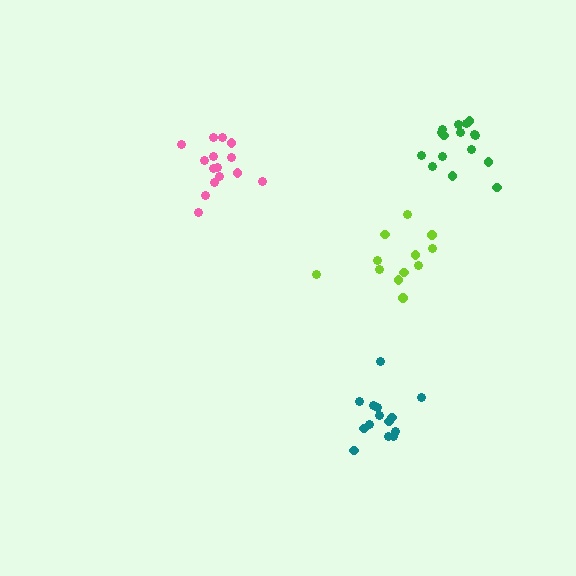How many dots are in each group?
Group 1: 16 dots, Group 2: 12 dots, Group 3: 15 dots, Group 4: 14 dots (57 total).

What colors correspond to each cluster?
The clusters are colored: green, lime, pink, teal.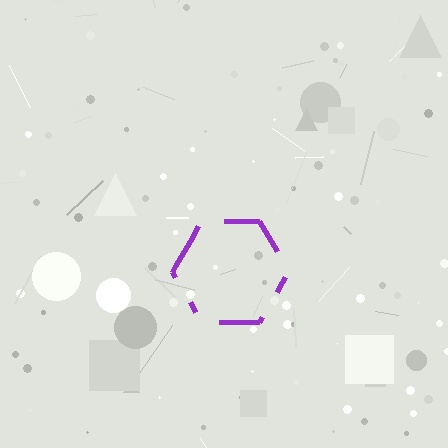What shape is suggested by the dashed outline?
The dashed outline suggests a hexagon.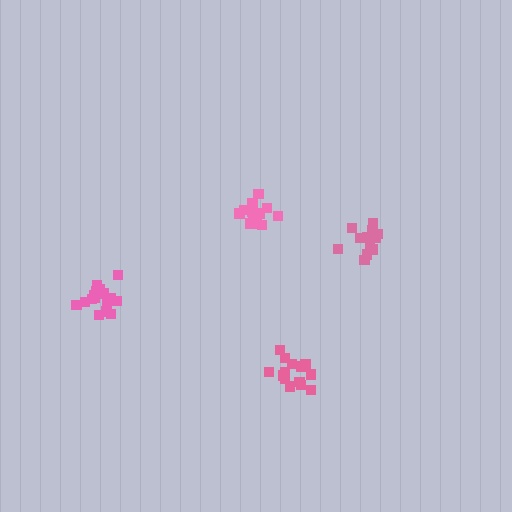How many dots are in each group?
Group 1: 17 dots, Group 2: 14 dots, Group 3: 14 dots, Group 4: 14 dots (59 total).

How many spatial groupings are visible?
There are 4 spatial groupings.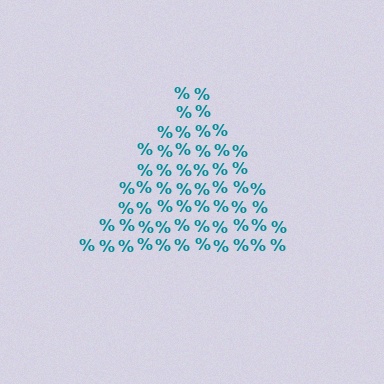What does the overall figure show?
The overall figure shows a triangle.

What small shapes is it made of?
It is made of small percent signs.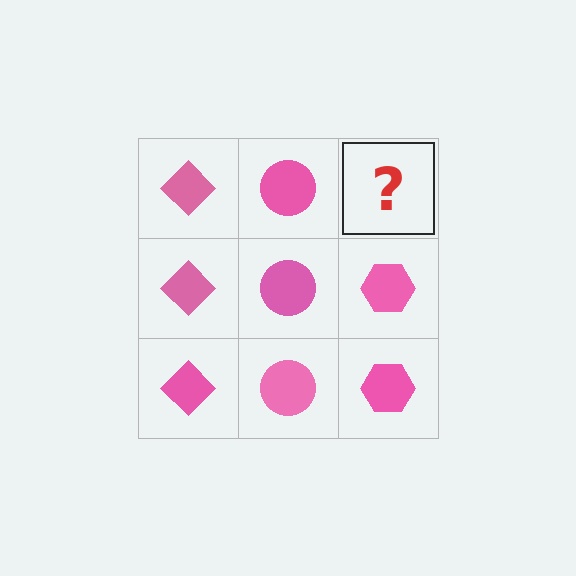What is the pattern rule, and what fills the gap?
The rule is that each column has a consistent shape. The gap should be filled with a pink hexagon.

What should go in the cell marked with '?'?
The missing cell should contain a pink hexagon.